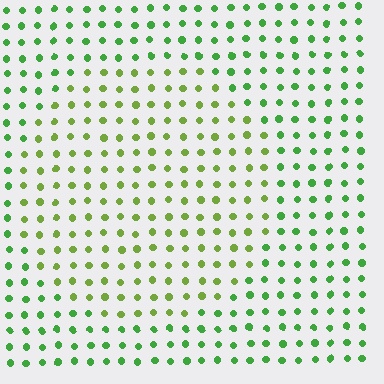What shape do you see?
I see a circle.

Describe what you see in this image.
The image is filled with small green elements in a uniform arrangement. A circle-shaped region is visible where the elements are tinted to a slightly different hue, forming a subtle color boundary.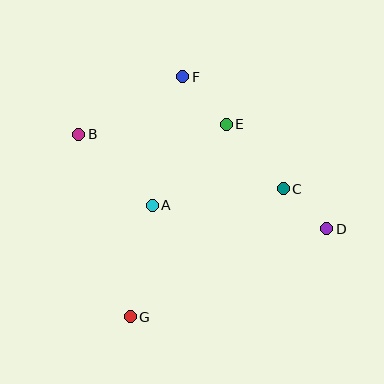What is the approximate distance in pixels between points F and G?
The distance between F and G is approximately 246 pixels.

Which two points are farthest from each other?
Points B and D are farthest from each other.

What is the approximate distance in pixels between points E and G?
The distance between E and G is approximately 215 pixels.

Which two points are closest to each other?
Points C and D are closest to each other.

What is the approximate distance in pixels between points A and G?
The distance between A and G is approximately 114 pixels.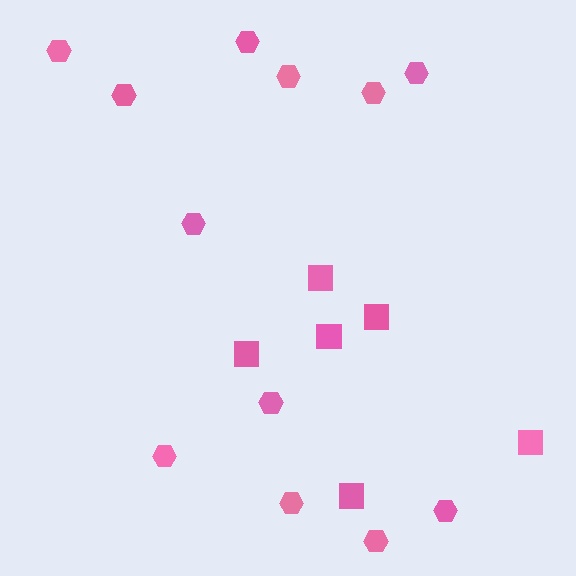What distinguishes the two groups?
There are 2 groups: one group of hexagons (12) and one group of squares (6).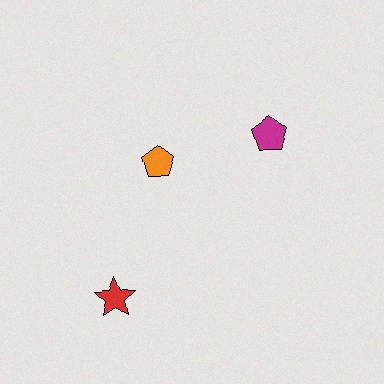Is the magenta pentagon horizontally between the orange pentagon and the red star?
No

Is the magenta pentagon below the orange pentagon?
No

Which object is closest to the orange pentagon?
The magenta pentagon is closest to the orange pentagon.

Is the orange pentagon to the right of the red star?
Yes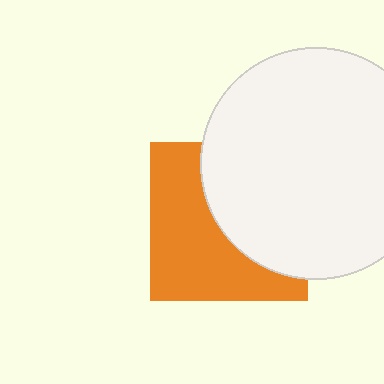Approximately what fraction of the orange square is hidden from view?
Roughly 47% of the orange square is hidden behind the white circle.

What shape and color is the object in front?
The object in front is a white circle.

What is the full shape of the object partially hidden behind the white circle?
The partially hidden object is an orange square.